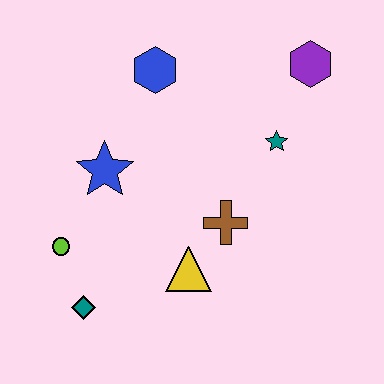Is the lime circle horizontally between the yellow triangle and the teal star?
No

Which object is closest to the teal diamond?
The lime circle is closest to the teal diamond.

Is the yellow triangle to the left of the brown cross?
Yes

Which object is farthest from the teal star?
The teal diamond is farthest from the teal star.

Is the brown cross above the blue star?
No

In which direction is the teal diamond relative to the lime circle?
The teal diamond is below the lime circle.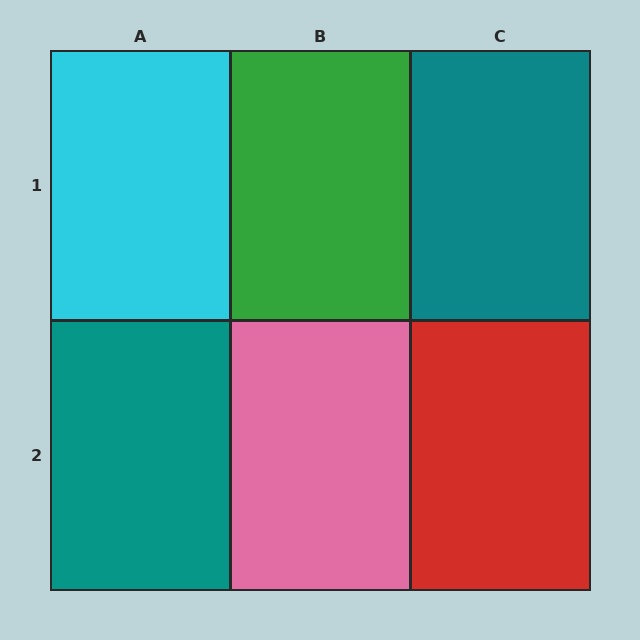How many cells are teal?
2 cells are teal.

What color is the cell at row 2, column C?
Red.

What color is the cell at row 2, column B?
Pink.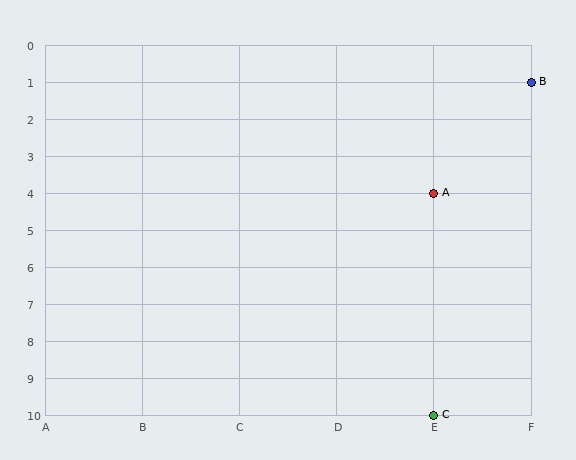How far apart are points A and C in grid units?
Points A and C are 6 rows apart.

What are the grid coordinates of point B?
Point B is at grid coordinates (F, 1).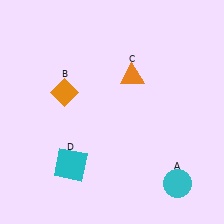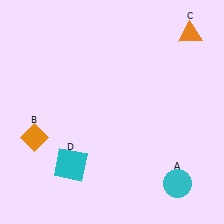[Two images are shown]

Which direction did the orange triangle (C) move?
The orange triangle (C) moved right.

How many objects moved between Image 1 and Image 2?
2 objects moved between the two images.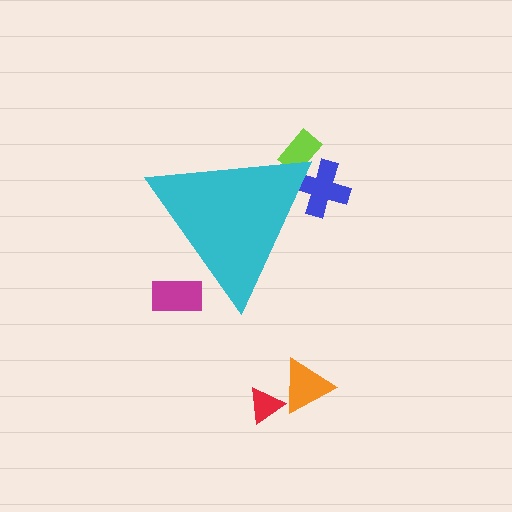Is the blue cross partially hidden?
Yes, the blue cross is partially hidden behind the cyan triangle.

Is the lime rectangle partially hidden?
Yes, the lime rectangle is partially hidden behind the cyan triangle.